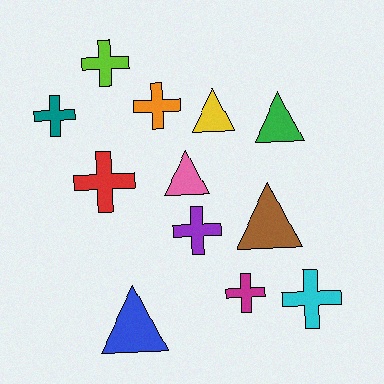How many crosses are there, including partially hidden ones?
There are 7 crosses.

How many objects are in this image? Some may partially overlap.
There are 12 objects.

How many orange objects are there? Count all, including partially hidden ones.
There is 1 orange object.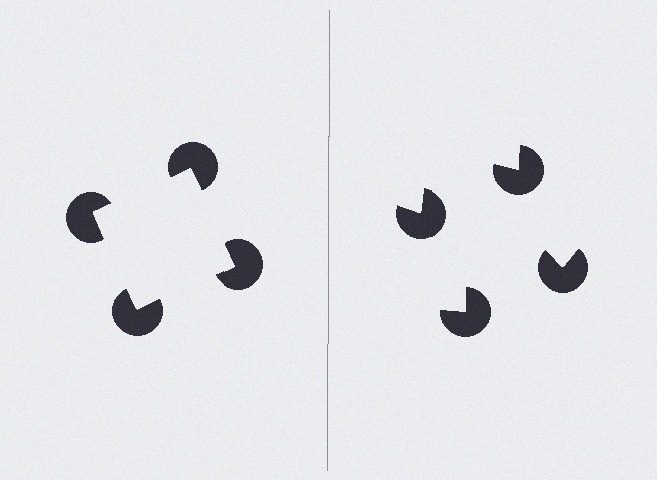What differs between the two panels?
The pac-man discs are positioned identically on both sides; only the wedge orientations differ. On the left they align to a square; on the right they are misaligned.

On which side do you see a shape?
An illusory square appears on the left side. On the right side the wedge cuts are rotated, so no coherent shape forms.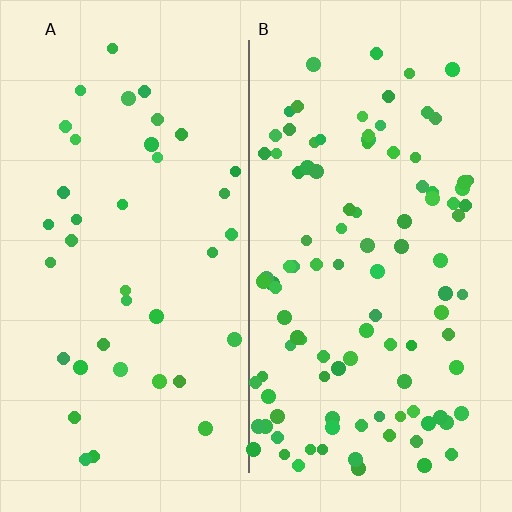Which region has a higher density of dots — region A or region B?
B (the right).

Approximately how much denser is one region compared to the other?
Approximately 2.7× — region B over region A.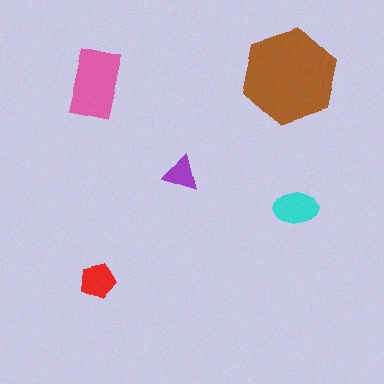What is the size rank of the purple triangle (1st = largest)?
5th.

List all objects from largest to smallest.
The brown hexagon, the pink rectangle, the cyan ellipse, the red pentagon, the purple triangle.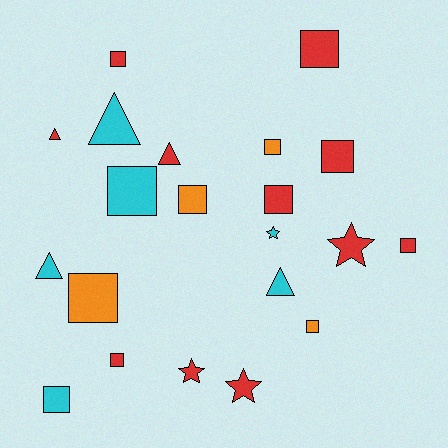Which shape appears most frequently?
Square, with 12 objects.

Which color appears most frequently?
Red, with 11 objects.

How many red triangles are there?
There are 2 red triangles.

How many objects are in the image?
There are 21 objects.